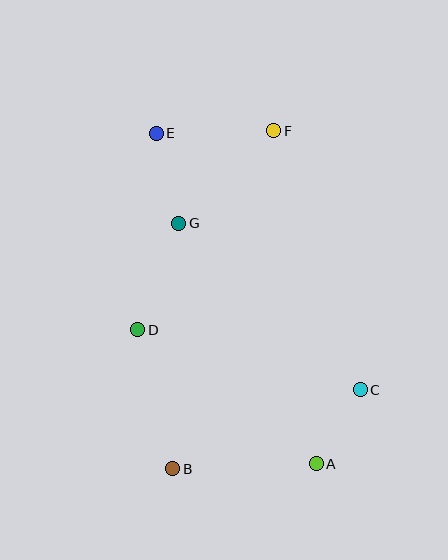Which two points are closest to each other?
Points A and C are closest to each other.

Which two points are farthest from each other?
Points A and E are farthest from each other.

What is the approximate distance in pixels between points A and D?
The distance between A and D is approximately 223 pixels.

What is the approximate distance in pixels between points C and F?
The distance between C and F is approximately 273 pixels.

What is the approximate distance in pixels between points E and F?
The distance between E and F is approximately 118 pixels.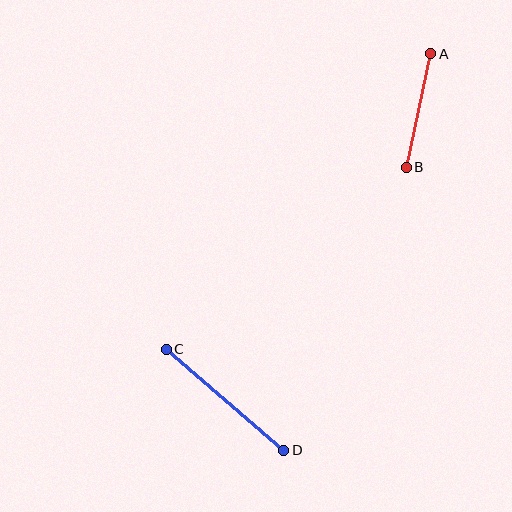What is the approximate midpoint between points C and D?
The midpoint is at approximately (225, 400) pixels.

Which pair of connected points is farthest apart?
Points C and D are farthest apart.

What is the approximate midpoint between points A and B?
The midpoint is at approximately (418, 111) pixels.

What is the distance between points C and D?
The distance is approximately 155 pixels.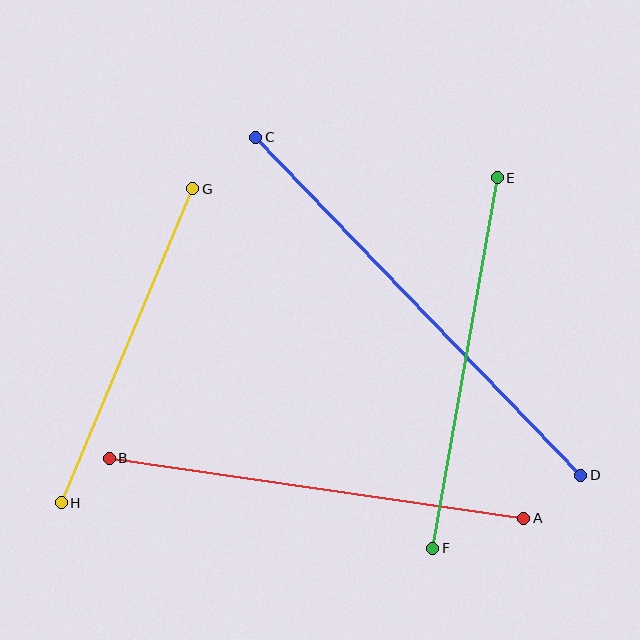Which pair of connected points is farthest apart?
Points C and D are farthest apart.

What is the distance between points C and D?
The distance is approximately 469 pixels.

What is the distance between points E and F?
The distance is approximately 376 pixels.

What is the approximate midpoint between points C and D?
The midpoint is at approximately (418, 306) pixels.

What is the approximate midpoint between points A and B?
The midpoint is at approximately (316, 488) pixels.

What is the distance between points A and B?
The distance is approximately 419 pixels.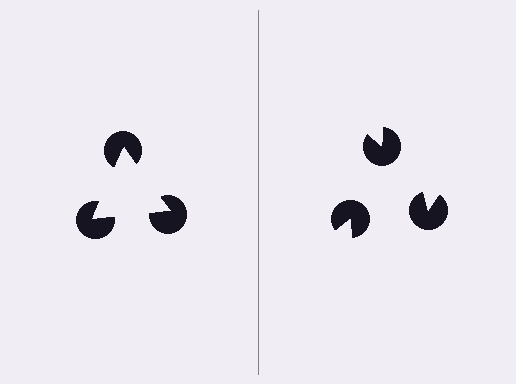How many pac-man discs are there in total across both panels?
6 — 3 on each side.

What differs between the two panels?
The pac-man discs are positioned identically on both sides; only the wedge orientations differ. On the left they align to a triangle; on the right they are misaligned.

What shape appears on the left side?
An illusory triangle.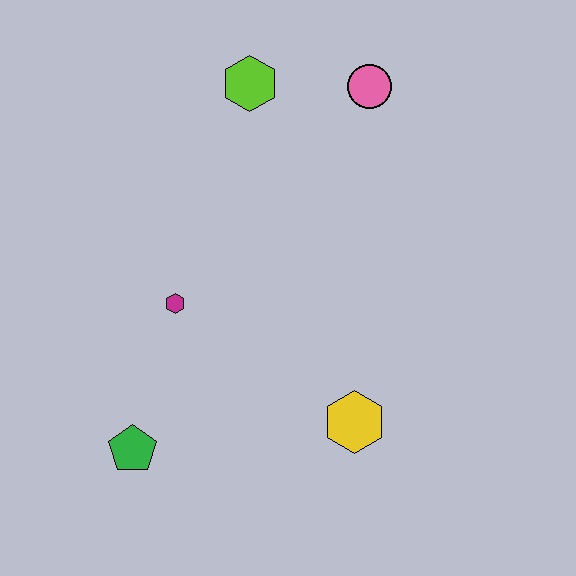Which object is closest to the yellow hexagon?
The magenta hexagon is closest to the yellow hexagon.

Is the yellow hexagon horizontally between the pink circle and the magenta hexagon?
Yes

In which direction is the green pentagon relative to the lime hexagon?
The green pentagon is below the lime hexagon.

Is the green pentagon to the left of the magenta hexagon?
Yes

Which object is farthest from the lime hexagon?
The green pentagon is farthest from the lime hexagon.